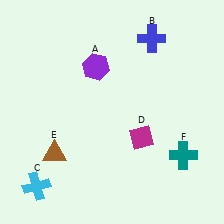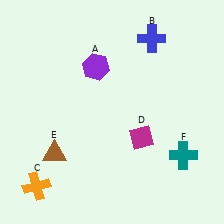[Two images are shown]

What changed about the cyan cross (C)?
In Image 1, C is cyan. In Image 2, it changed to orange.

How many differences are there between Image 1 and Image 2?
There is 1 difference between the two images.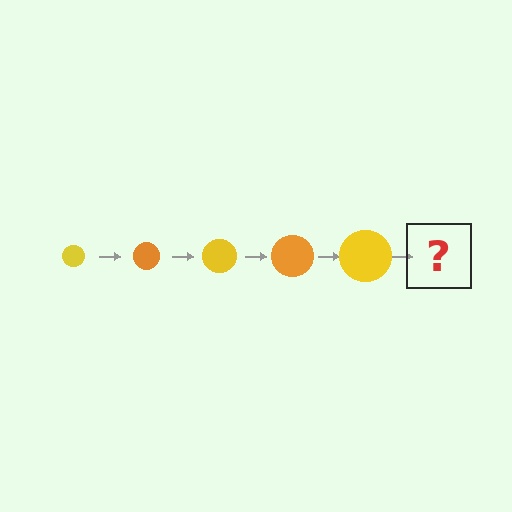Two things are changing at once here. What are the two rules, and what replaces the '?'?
The two rules are that the circle grows larger each step and the color cycles through yellow and orange. The '?' should be an orange circle, larger than the previous one.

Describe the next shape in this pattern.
It should be an orange circle, larger than the previous one.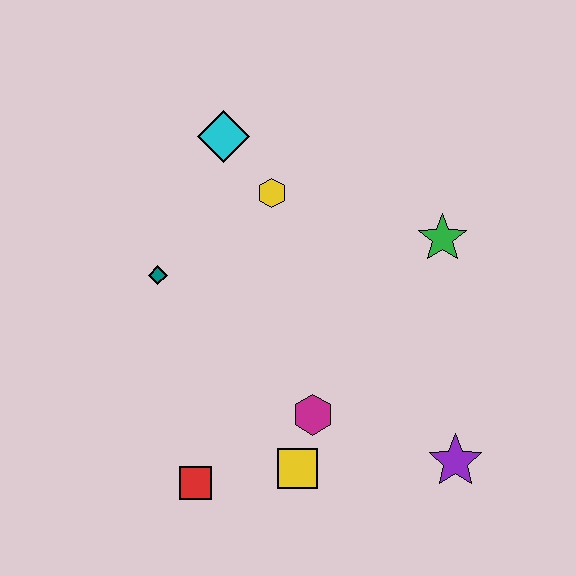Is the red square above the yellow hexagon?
No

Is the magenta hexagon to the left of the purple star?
Yes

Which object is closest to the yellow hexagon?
The cyan diamond is closest to the yellow hexagon.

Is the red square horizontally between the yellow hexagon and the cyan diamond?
No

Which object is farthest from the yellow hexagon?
The purple star is farthest from the yellow hexagon.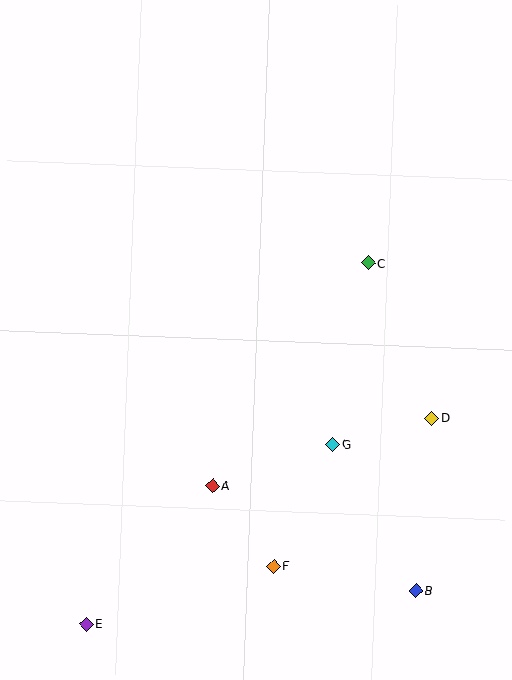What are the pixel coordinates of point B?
Point B is at (416, 591).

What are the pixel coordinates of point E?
Point E is at (86, 624).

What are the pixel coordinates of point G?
Point G is at (333, 444).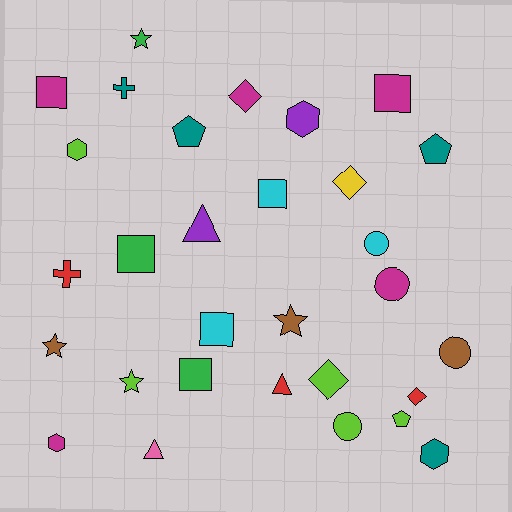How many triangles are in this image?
There are 3 triangles.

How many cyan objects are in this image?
There are 3 cyan objects.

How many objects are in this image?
There are 30 objects.